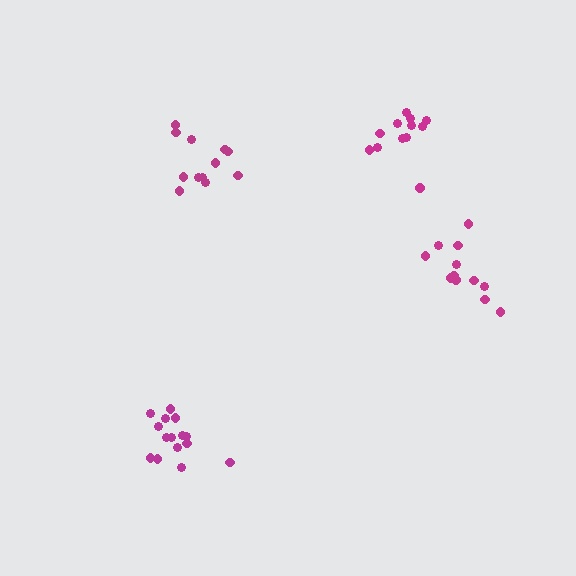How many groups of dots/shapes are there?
There are 4 groups.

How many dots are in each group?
Group 1: 12 dots, Group 2: 15 dots, Group 3: 12 dots, Group 4: 12 dots (51 total).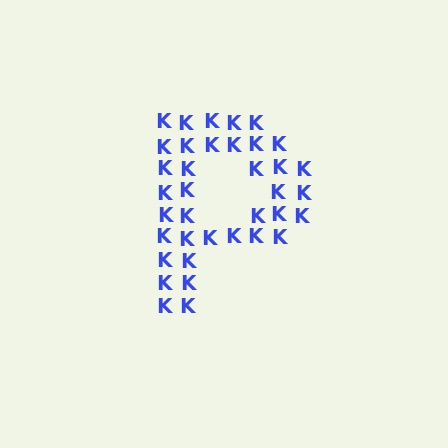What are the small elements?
The small elements are letter K's.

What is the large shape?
The large shape is the letter P.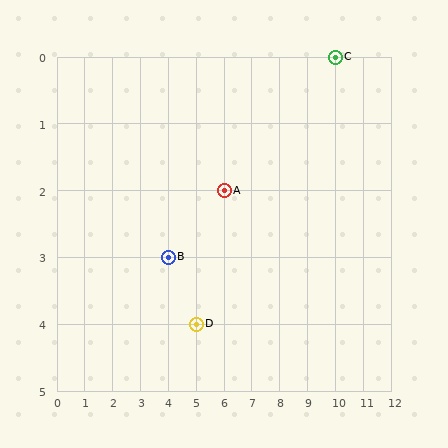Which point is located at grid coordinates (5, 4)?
Point D is at (5, 4).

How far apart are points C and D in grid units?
Points C and D are 5 columns and 4 rows apart (about 6.4 grid units diagonally).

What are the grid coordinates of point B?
Point B is at grid coordinates (4, 3).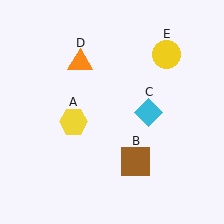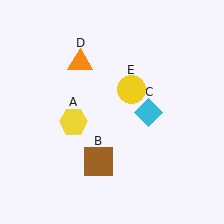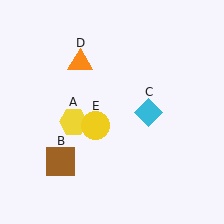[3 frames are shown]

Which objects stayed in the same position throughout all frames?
Yellow hexagon (object A) and cyan diamond (object C) and orange triangle (object D) remained stationary.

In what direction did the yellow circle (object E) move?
The yellow circle (object E) moved down and to the left.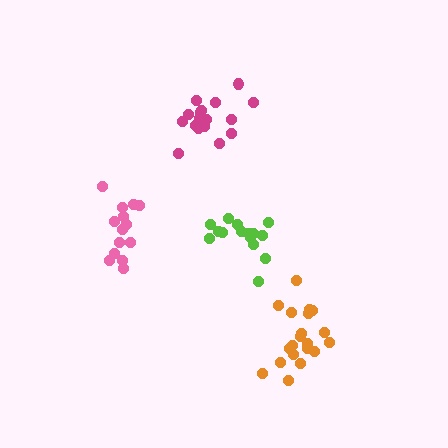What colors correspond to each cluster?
The clusters are colored: pink, magenta, orange, lime.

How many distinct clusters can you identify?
There are 4 distinct clusters.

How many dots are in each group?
Group 1: 14 dots, Group 2: 18 dots, Group 3: 20 dots, Group 4: 15 dots (67 total).